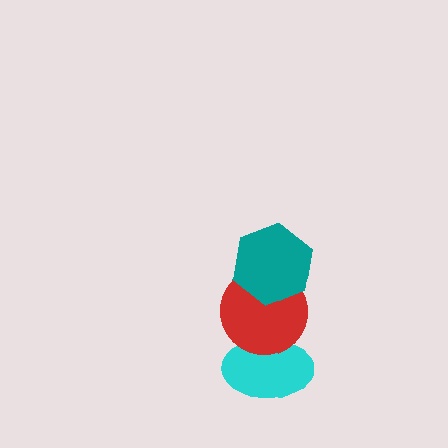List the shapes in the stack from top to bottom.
From top to bottom: the teal hexagon, the red circle, the cyan ellipse.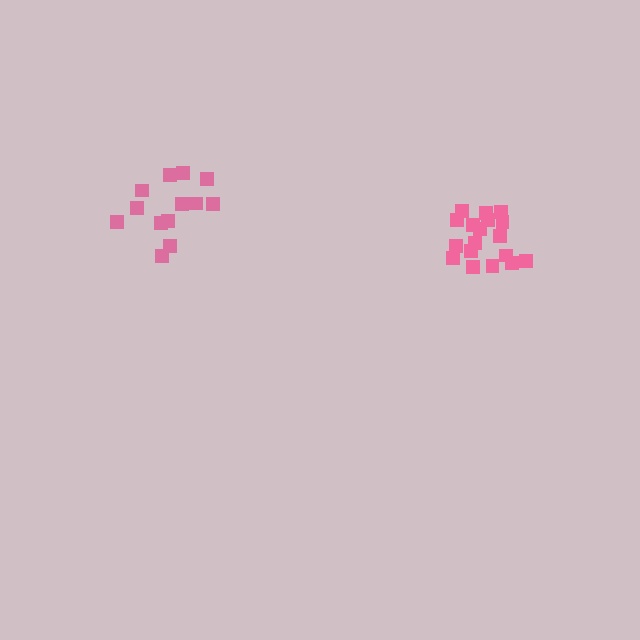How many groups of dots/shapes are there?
There are 2 groups.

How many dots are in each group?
Group 1: 18 dots, Group 2: 13 dots (31 total).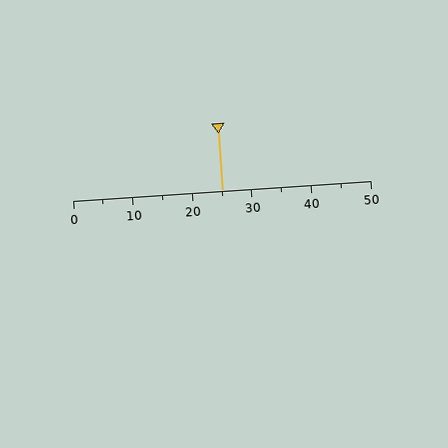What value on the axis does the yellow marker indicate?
The marker indicates approximately 25.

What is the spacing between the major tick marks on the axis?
The major ticks are spaced 10 apart.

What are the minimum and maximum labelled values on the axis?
The axis runs from 0 to 50.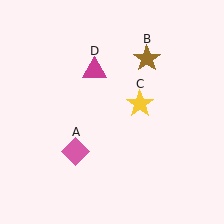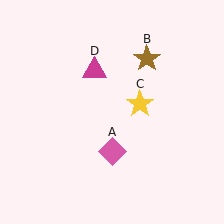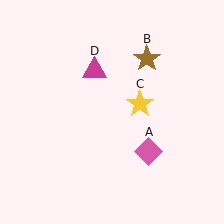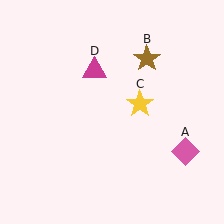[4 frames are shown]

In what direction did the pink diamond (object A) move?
The pink diamond (object A) moved right.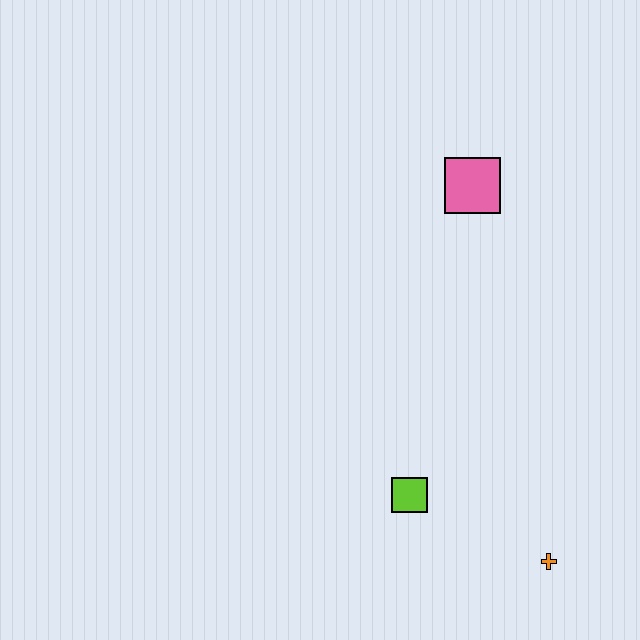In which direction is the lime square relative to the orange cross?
The lime square is to the left of the orange cross.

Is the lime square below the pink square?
Yes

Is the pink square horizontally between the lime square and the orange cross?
Yes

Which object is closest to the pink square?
The lime square is closest to the pink square.